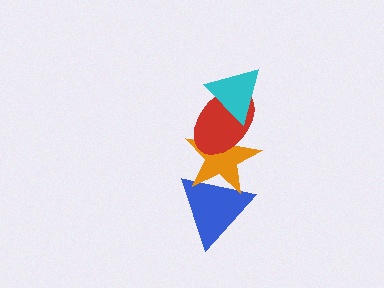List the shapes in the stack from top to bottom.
From top to bottom: the cyan triangle, the red ellipse, the orange star, the blue triangle.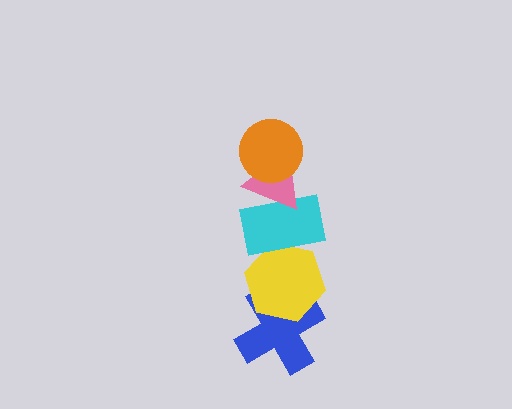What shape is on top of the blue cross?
The yellow hexagon is on top of the blue cross.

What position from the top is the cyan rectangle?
The cyan rectangle is 3rd from the top.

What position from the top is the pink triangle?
The pink triangle is 2nd from the top.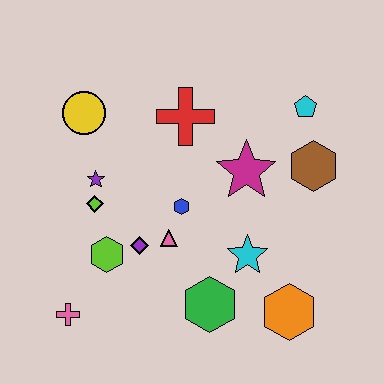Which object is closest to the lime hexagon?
The purple diamond is closest to the lime hexagon.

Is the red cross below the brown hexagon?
No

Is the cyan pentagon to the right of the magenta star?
Yes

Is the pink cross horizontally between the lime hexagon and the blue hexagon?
No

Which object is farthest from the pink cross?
The cyan pentagon is farthest from the pink cross.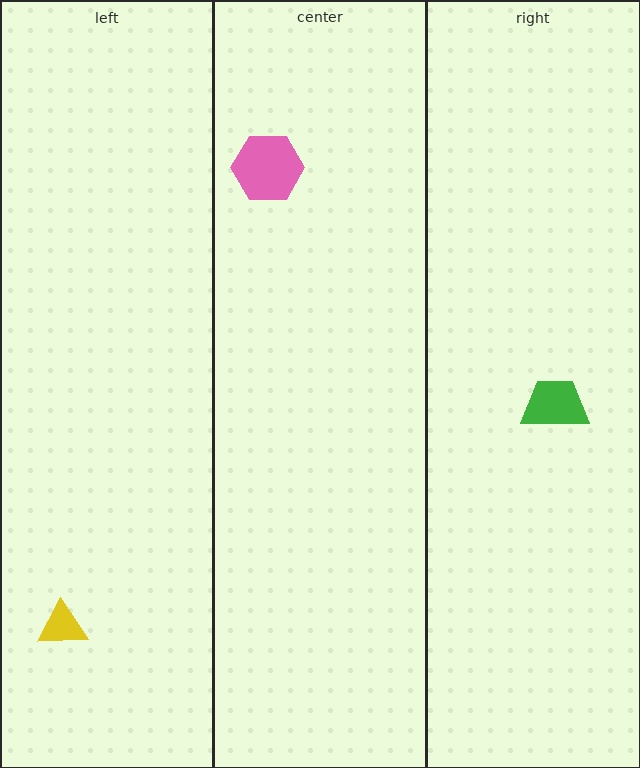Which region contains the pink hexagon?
The center region.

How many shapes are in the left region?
1.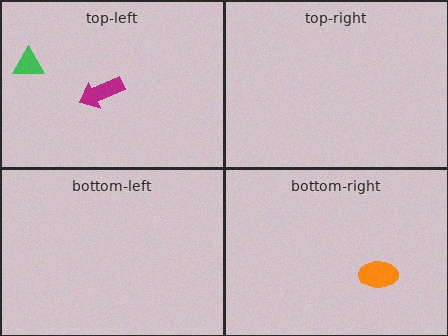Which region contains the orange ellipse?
The bottom-right region.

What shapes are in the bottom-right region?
The orange ellipse.